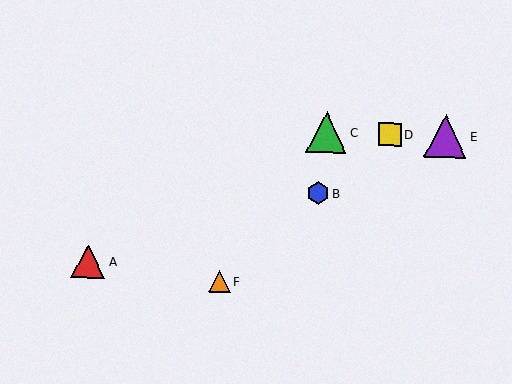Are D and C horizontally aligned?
Yes, both are at y≈134.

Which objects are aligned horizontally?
Objects C, D, E are aligned horizontally.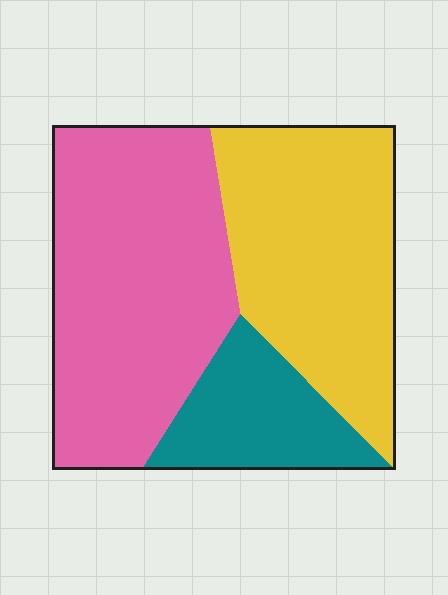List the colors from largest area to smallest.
From largest to smallest: pink, yellow, teal.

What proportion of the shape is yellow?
Yellow covers about 35% of the shape.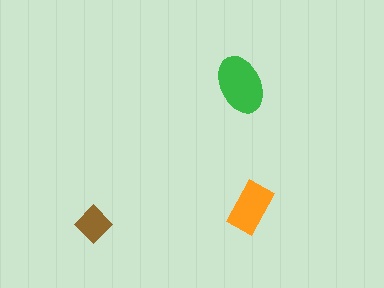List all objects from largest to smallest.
The green ellipse, the orange rectangle, the brown diamond.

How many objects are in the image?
There are 3 objects in the image.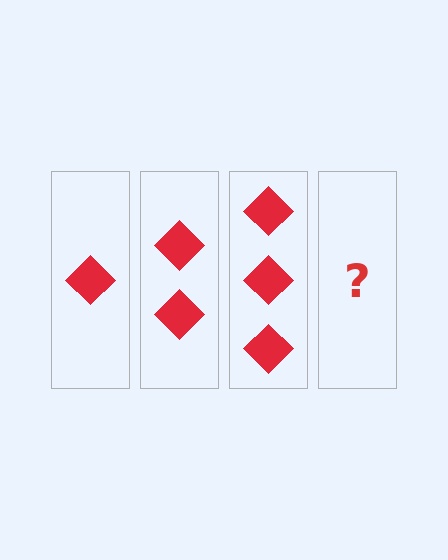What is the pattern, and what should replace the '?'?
The pattern is that each step adds one more diamond. The '?' should be 4 diamonds.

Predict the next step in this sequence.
The next step is 4 diamonds.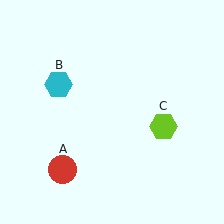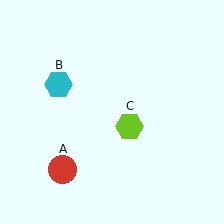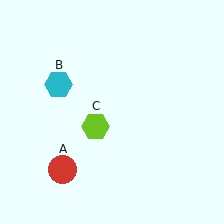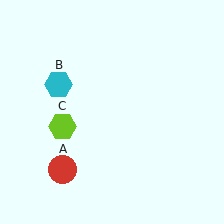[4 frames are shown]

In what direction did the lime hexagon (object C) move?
The lime hexagon (object C) moved left.